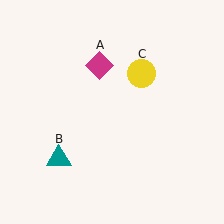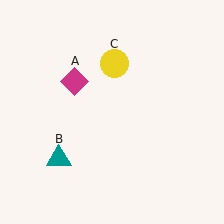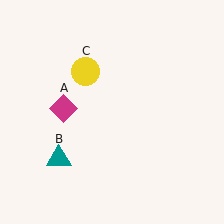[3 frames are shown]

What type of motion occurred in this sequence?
The magenta diamond (object A), yellow circle (object C) rotated counterclockwise around the center of the scene.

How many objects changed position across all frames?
2 objects changed position: magenta diamond (object A), yellow circle (object C).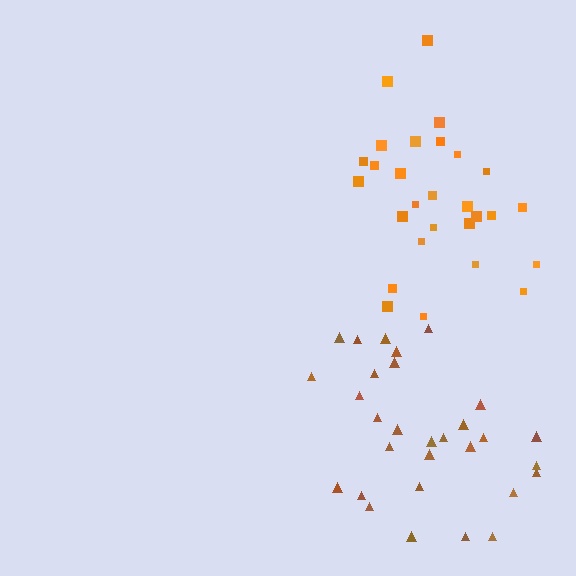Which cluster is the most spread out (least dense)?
Brown.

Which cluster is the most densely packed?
Orange.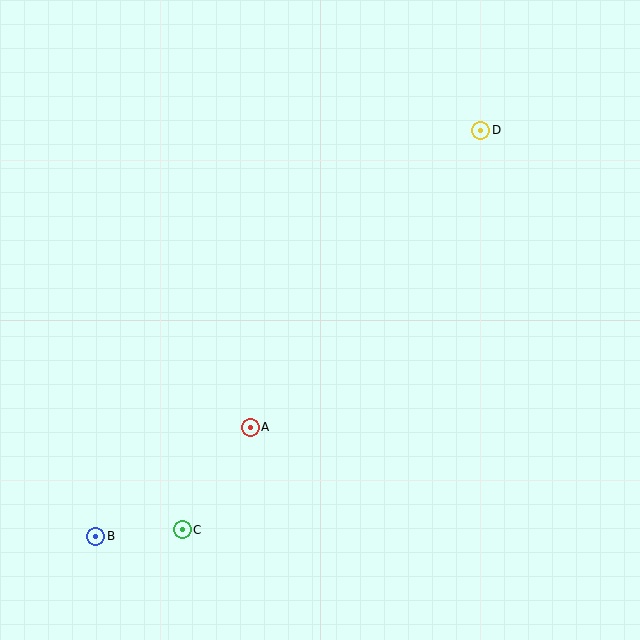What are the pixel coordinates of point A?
Point A is at (250, 427).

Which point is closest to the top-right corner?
Point D is closest to the top-right corner.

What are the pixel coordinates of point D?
Point D is at (481, 130).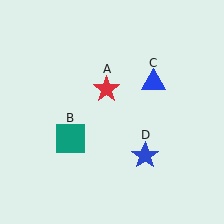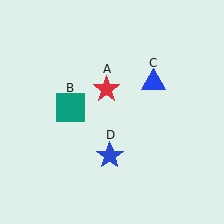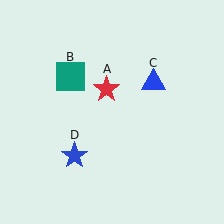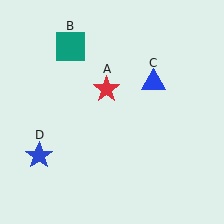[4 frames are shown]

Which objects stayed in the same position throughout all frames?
Red star (object A) and blue triangle (object C) remained stationary.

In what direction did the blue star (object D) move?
The blue star (object D) moved left.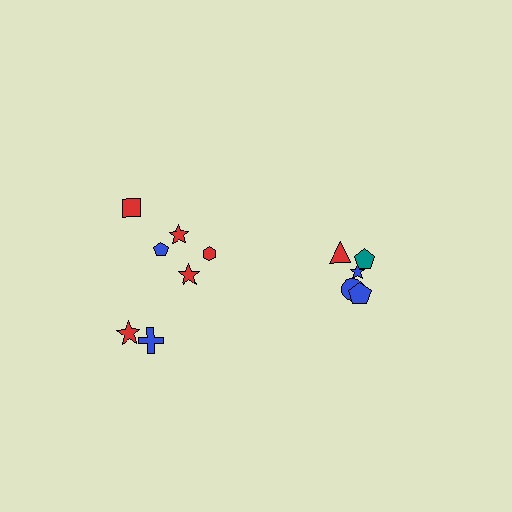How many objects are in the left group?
There are 7 objects.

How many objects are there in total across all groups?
There are 12 objects.